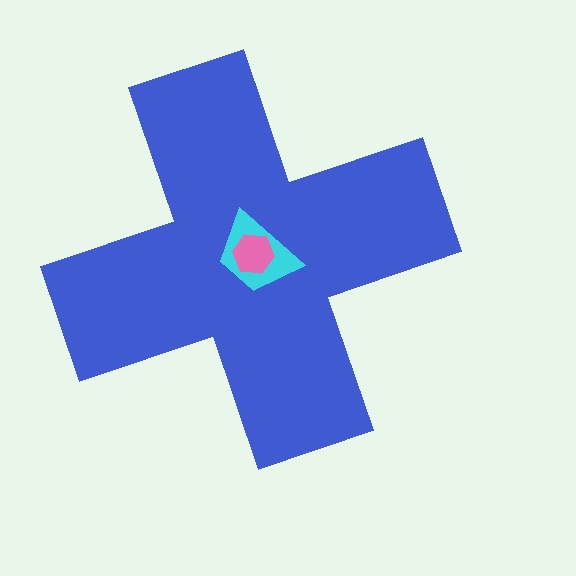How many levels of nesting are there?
3.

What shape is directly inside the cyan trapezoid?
The pink hexagon.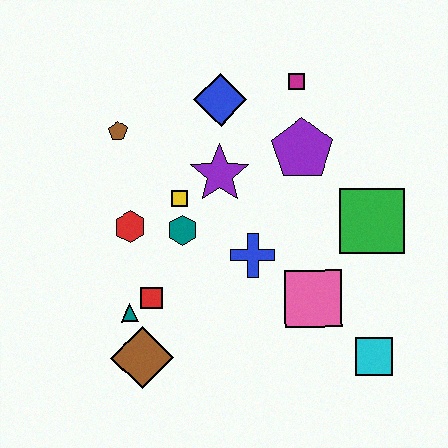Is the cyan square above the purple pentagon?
No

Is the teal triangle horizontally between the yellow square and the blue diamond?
No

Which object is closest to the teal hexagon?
The yellow square is closest to the teal hexagon.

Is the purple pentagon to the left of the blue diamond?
No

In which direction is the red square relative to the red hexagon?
The red square is below the red hexagon.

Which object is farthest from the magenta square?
The brown diamond is farthest from the magenta square.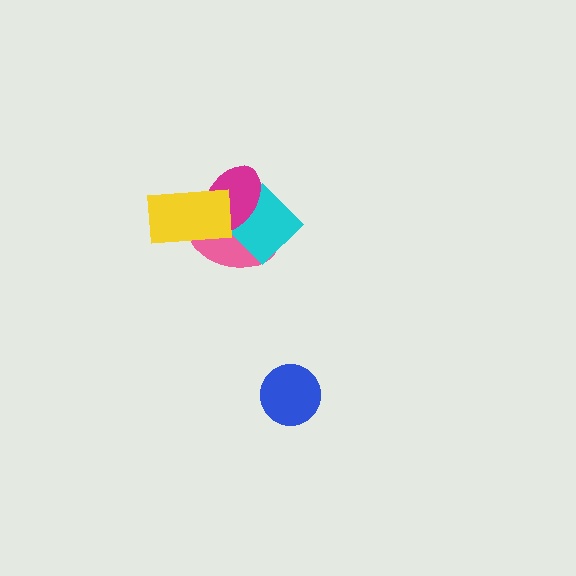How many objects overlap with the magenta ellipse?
3 objects overlap with the magenta ellipse.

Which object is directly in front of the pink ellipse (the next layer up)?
The cyan diamond is directly in front of the pink ellipse.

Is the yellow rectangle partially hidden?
No, no other shape covers it.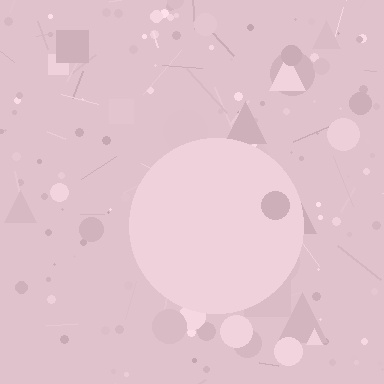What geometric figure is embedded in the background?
A circle is embedded in the background.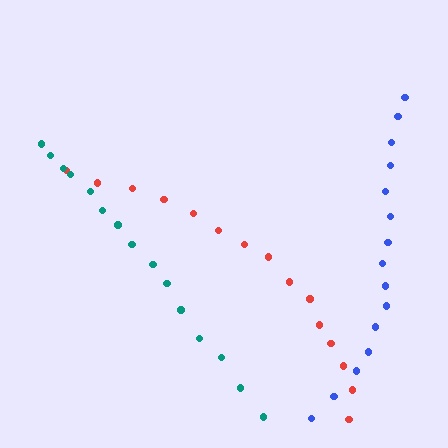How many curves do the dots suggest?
There are 3 distinct paths.